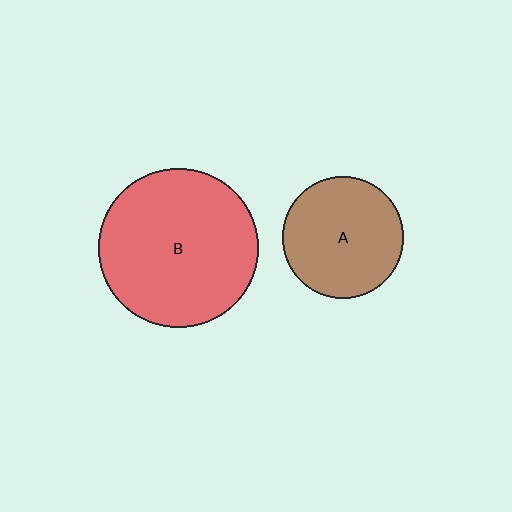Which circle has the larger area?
Circle B (red).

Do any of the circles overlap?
No, none of the circles overlap.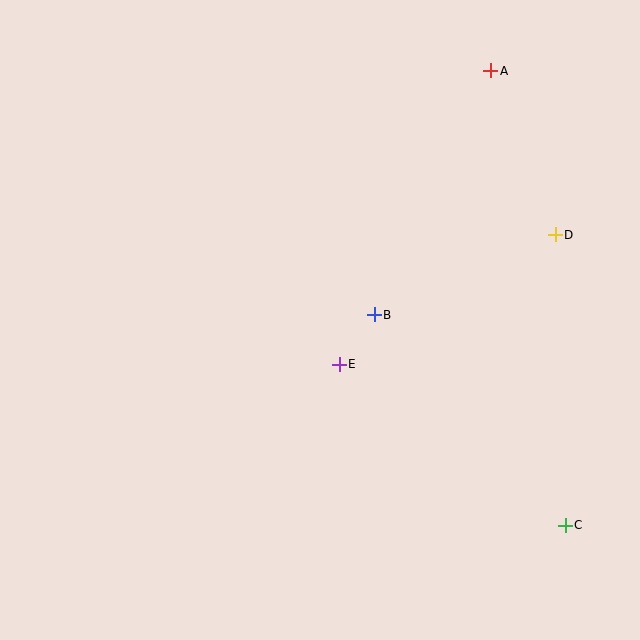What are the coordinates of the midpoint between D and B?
The midpoint between D and B is at (465, 275).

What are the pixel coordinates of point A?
Point A is at (491, 71).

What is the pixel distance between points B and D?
The distance between B and D is 198 pixels.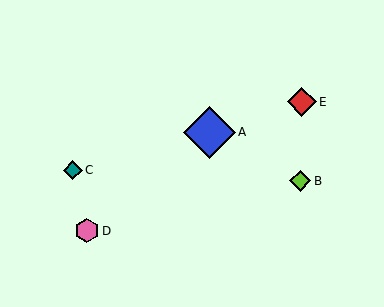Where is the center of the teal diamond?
The center of the teal diamond is at (73, 170).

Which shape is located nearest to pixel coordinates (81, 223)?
The pink hexagon (labeled D) at (87, 231) is nearest to that location.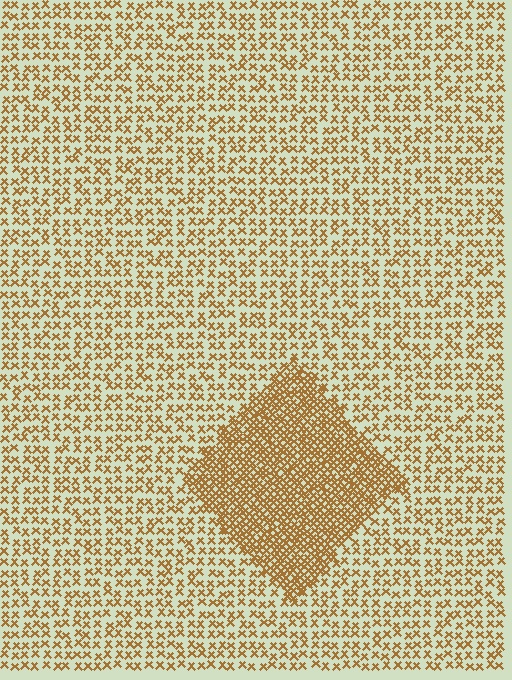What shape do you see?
I see a diamond.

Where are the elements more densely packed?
The elements are more densely packed inside the diamond boundary.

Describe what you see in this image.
The image contains small brown elements arranged at two different densities. A diamond-shaped region is visible where the elements are more densely packed than the surrounding area.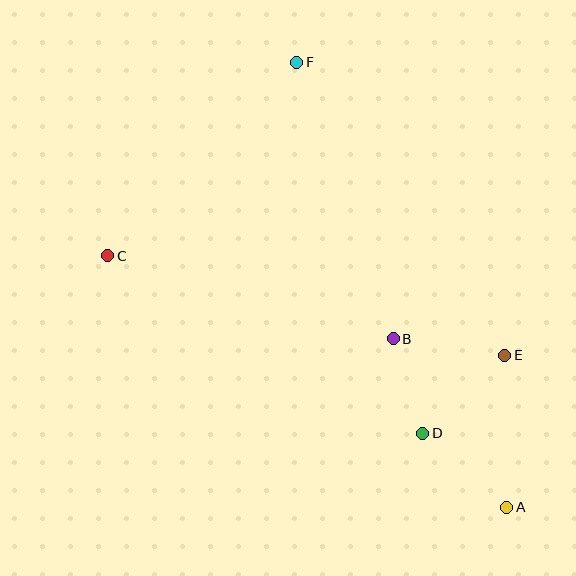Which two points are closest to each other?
Points B and D are closest to each other.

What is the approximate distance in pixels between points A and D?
The distance between A and D is approximately 112 pixels.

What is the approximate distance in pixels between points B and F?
The distance between B and F is approximately 293 pixels.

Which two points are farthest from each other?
Points A and F are farthest from each other.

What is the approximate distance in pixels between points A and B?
The distance between A and B is approximately 203 pixels.